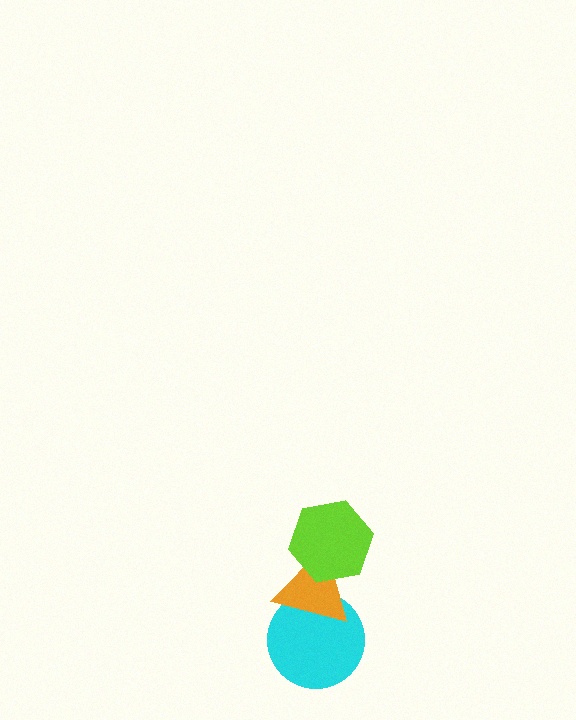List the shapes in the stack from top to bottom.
From top to bottom: the lime hexagon, the orange triangle, the cyan circle.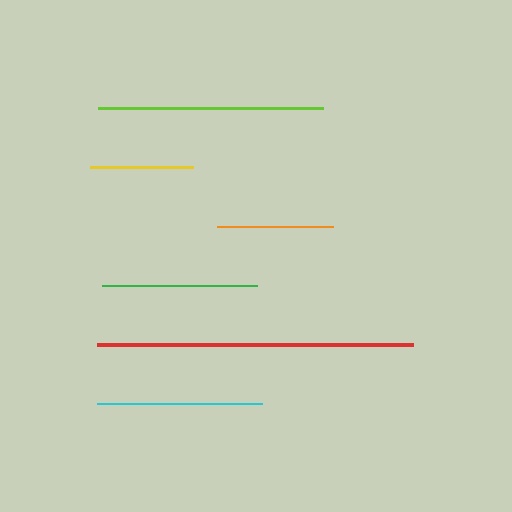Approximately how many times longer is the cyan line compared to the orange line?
The cyan line is approximately 1.4 times the length of the orange line.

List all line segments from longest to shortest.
From longest to shortest: red, lime, cyan, green, orange, yellow.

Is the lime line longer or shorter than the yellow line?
The lime line is longer than the yellow line.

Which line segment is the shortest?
The yellow line is the shortest at approximately 102 pixels.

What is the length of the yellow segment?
The yellow segment is approximately 102 pixels long.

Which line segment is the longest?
The red line is the longest at approximately 316 pixels.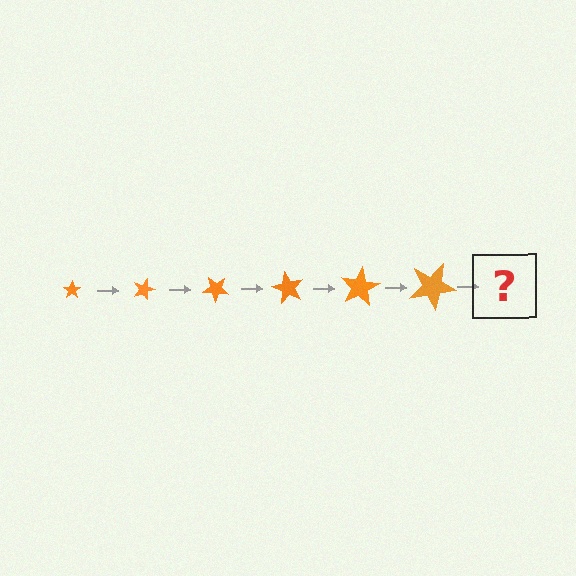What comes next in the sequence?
The next element should be a star, larger than the previous one and rotated 120 degrees from the start.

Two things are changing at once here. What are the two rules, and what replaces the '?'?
The two rules are that the star grows larger each step and it rotates 20 degrees each step. The '?' should be a star, larger than the previous one and rotated 120 degrees from the start.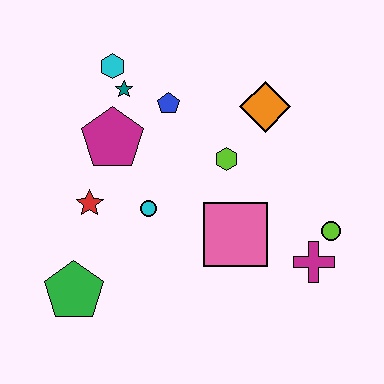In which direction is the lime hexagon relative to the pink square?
The lime hexagon is above the pink square.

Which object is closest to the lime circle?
The magenta cross is closest to the lime circle.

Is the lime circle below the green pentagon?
No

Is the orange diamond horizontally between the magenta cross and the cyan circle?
Yes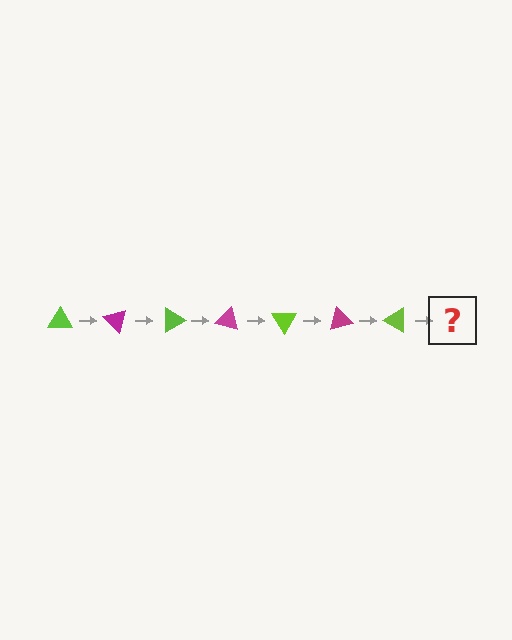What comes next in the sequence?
The next element should be a magenta triangle, rotated 315 degrees from the start.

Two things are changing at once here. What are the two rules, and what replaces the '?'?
The two rules are that it rotates 45 degrees each step and the color cycles through lime and magenta. The '?' should be a magenta triangle, rotated 315 degrees from the start.